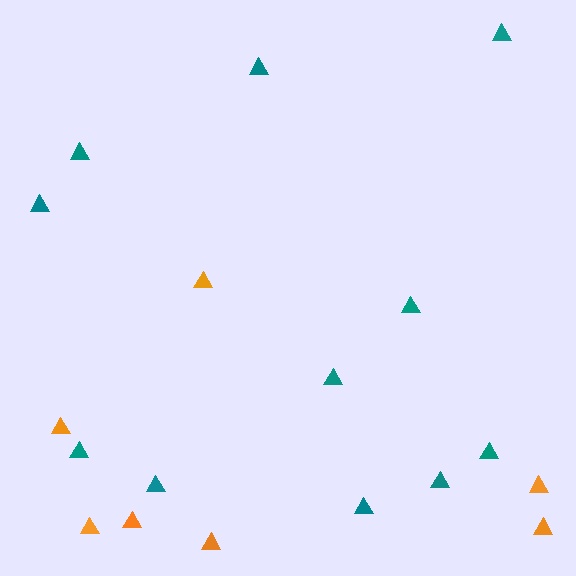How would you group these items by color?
There are 2 groups: one group of orange triangles (7) and one group of teal triangles (11).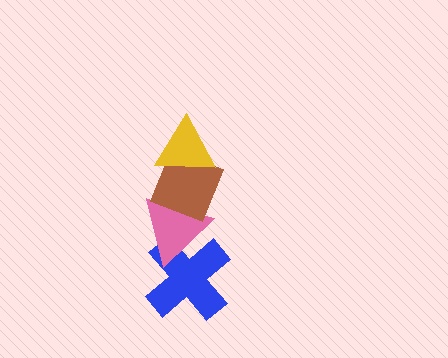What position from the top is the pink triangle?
The pink triangle is 3rd from the top.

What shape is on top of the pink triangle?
The brown diamond is on top of the pink triangle.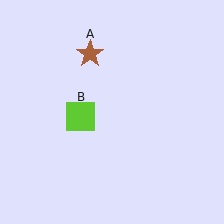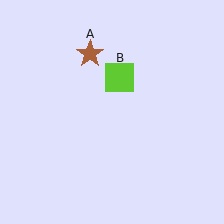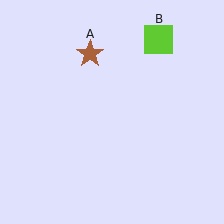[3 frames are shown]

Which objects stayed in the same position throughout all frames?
Brown star (object A) remained stationary.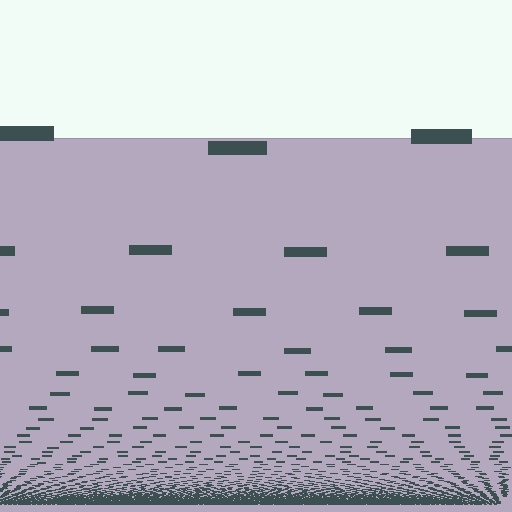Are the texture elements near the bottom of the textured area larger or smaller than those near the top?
Smaller. The gradient is inverted — elements near the bottom are smaller and denser.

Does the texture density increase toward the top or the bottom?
Density increases toward the bottom.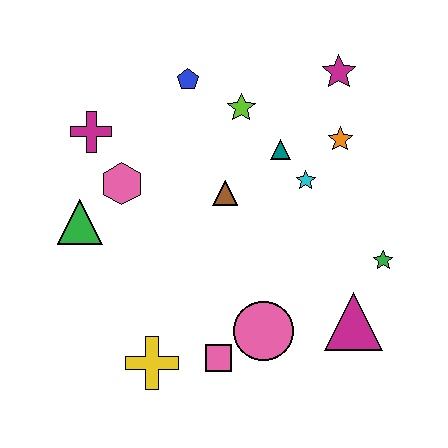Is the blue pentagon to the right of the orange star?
No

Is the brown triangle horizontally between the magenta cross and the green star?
Yes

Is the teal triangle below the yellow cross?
No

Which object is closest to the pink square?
The pink circle is closest to the pink square.